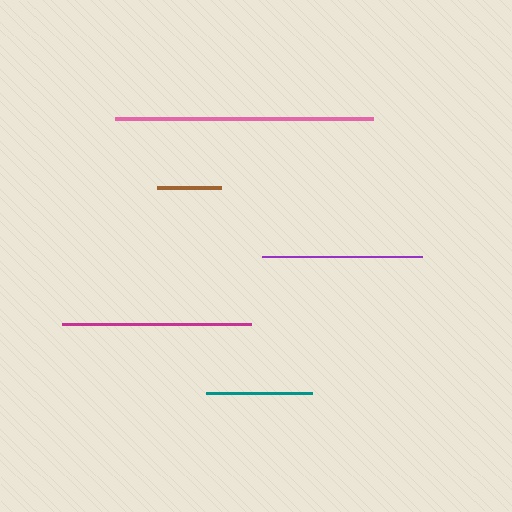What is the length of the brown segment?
The brown segment is approximately 64 pixels long.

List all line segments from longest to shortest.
From longest to shortest: pink, magenta, purple, teal, brown.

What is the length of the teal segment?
The teal segment is approximately 106 pixels long.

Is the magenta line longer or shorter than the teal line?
The magenta line is longer than the teal line.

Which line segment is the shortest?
The brown line is the shortest at approximately 64 pixels.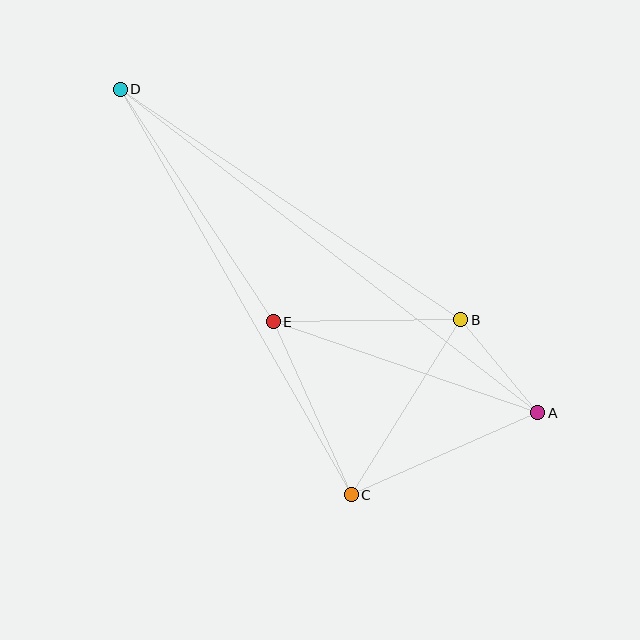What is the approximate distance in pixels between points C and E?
The distance between C and E is approximately 189 pixels.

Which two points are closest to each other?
Points A and B are closest to each other.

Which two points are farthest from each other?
Points A and D are farthest from each other.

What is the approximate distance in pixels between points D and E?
The distance between D and E is approximately 278 pixels.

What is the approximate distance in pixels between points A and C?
The distance between A and C is approximately 203 pixels.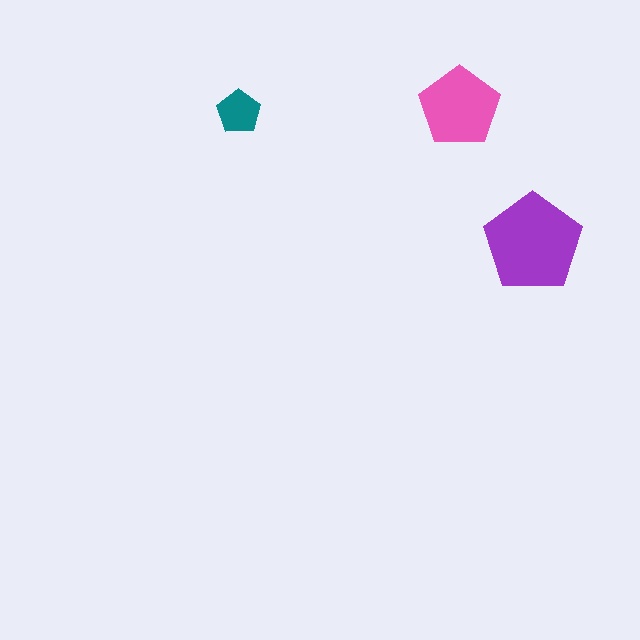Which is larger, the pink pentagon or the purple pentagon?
The purple one.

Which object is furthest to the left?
The teal pentagon is leftmost.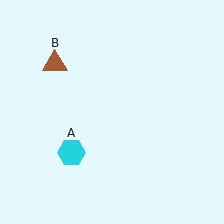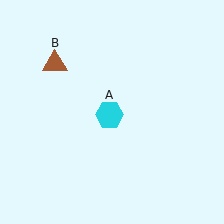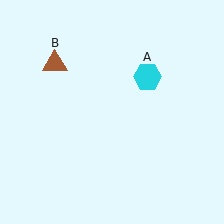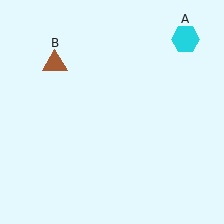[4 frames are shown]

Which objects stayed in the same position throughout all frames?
Brown triangle (object B) remained stationary.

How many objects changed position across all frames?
1 object changed position: cyan hexagon (object A).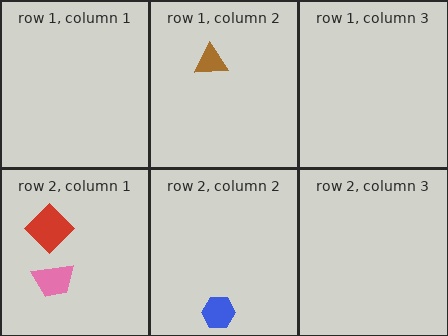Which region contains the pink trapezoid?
The row 2, column 1 region.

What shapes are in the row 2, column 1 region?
The red diamond, the pink trapezoid.